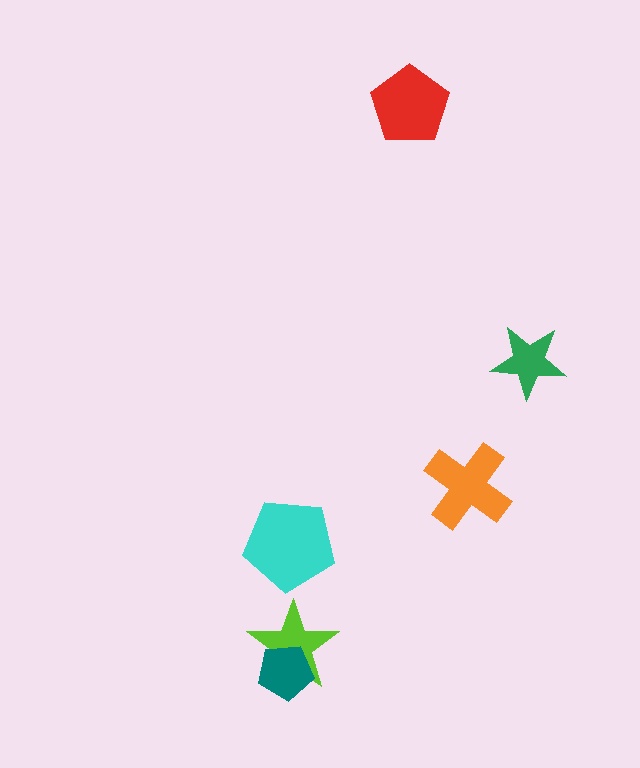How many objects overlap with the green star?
0 objects overlap with the green star.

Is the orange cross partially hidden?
No, no other shape covers it.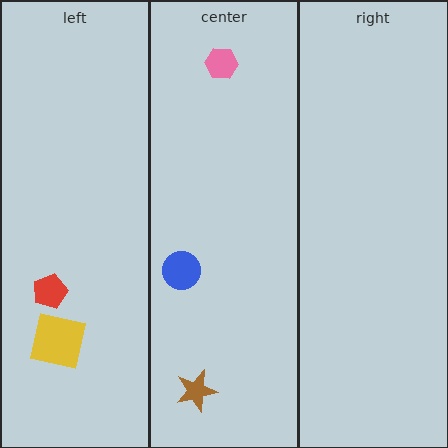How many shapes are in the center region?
3.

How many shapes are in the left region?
2.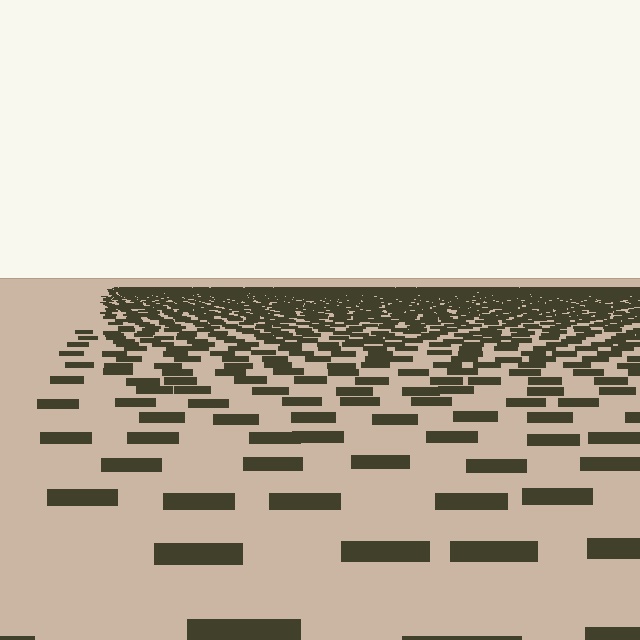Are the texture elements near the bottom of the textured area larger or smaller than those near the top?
Larger. Near the bottom, elements are closer to the viewer and appear at a bigger on-screen size.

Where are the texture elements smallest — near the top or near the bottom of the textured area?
Near the top.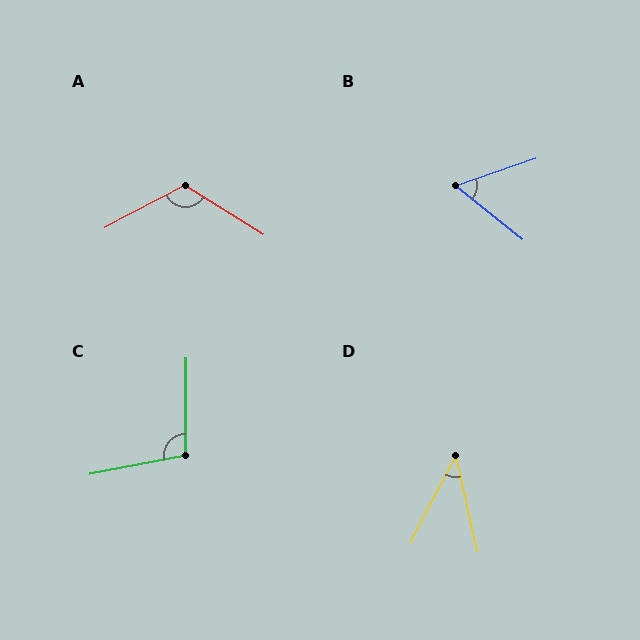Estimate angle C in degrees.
Approximately 101 degrees.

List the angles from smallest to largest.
D (40°), B (58°), C (101°), A (120°).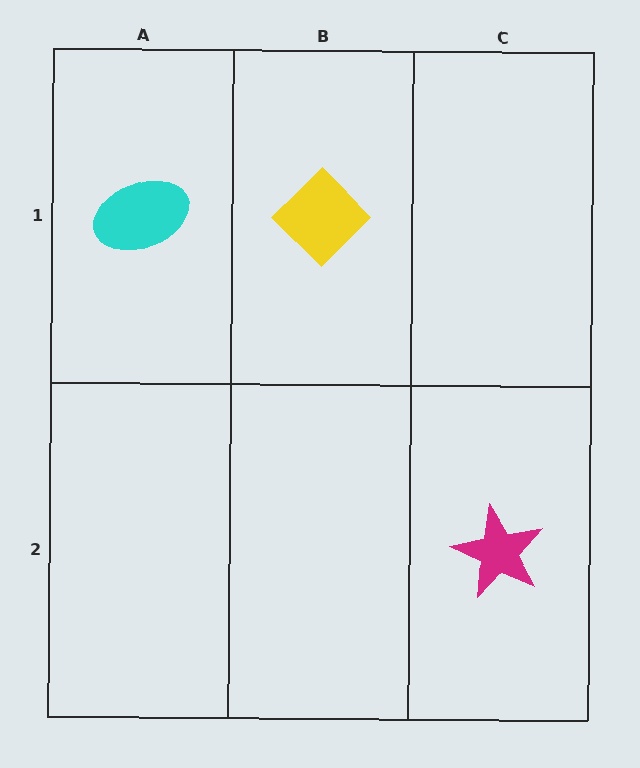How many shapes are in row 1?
2 shapes.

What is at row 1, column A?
A cyan ellipse.